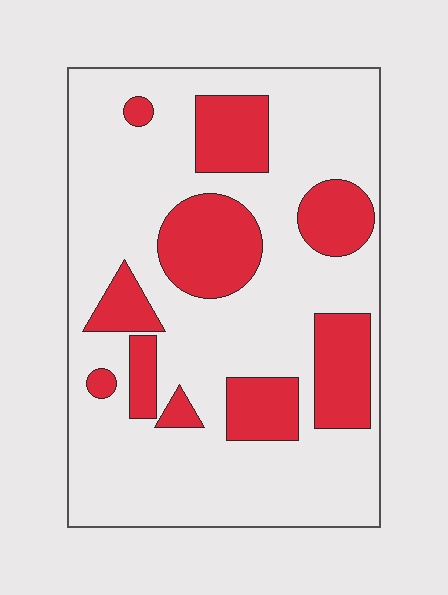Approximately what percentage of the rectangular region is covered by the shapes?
Approximately 25%.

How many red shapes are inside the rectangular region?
10.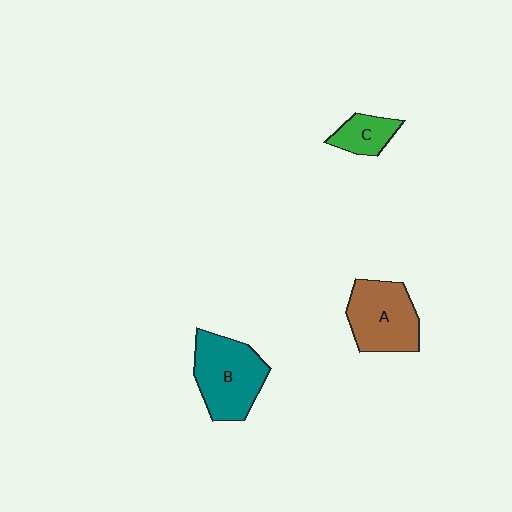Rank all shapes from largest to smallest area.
From largest to smallest: B (teal), A (brown), C (green).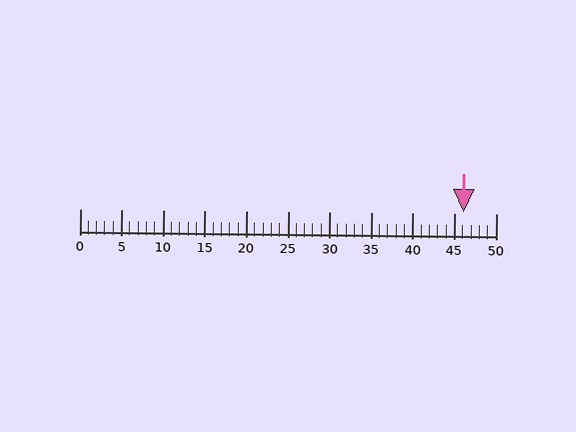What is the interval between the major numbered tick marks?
The major tick marks are spaced 5 units apart.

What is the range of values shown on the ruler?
The ruler shows values from 0 to 50.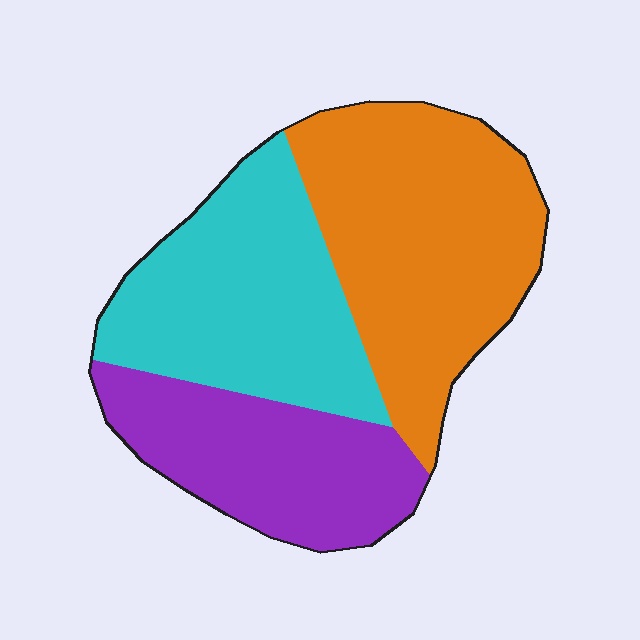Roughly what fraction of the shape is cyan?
Cyan covers roughly 35% of the shape.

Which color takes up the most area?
Orange, at roughly 40%.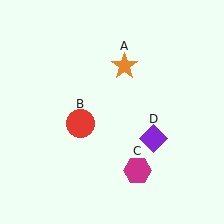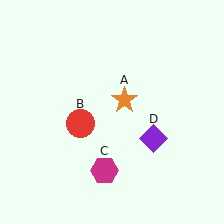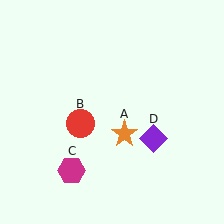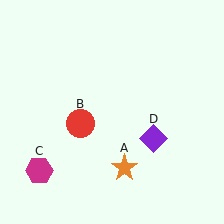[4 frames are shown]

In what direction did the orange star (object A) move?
The orange star (object A) moved down.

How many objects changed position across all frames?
2 objects changed position: orange star (object A), magenta hexagon (object C).